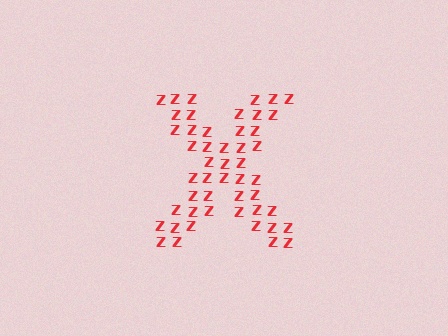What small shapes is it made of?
It is made of small letter Z's.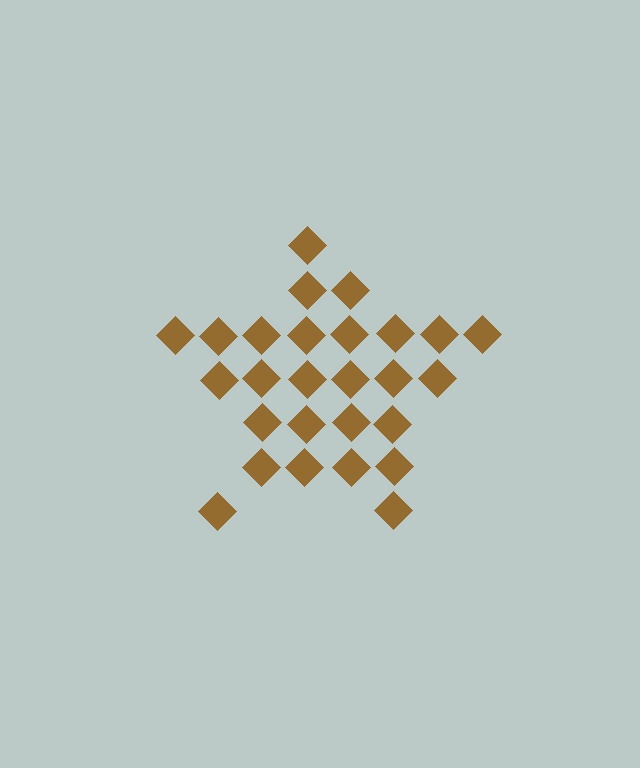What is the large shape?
The large shape is a star.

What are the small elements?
The small elements are diamonds.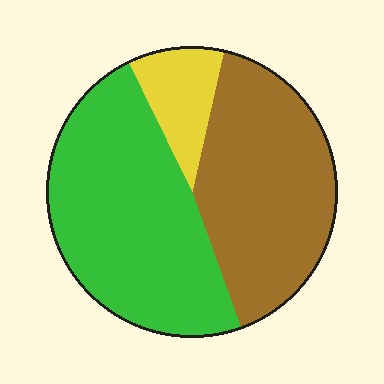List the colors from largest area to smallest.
From largest to smallest: green, brown, yellow.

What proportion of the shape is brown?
Brown takes up about two fifths (2/5) of the shape.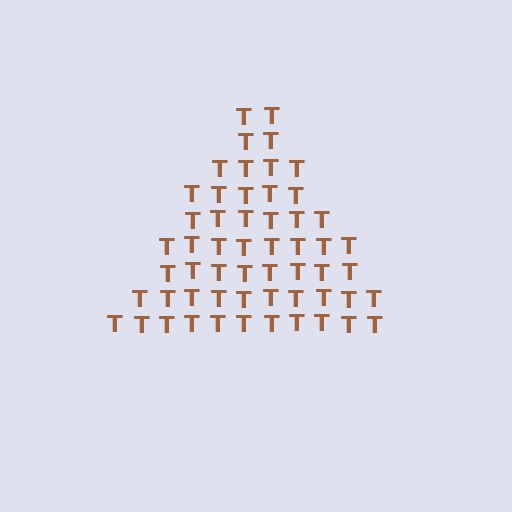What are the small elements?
The small elements are letter T's.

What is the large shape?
The large shape is a triangle.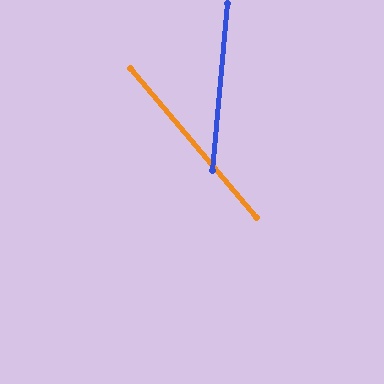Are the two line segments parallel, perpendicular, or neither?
Neither parallel nor perpendicular — they differ by about 46°.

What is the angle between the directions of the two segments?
Approximately 46 degrees.